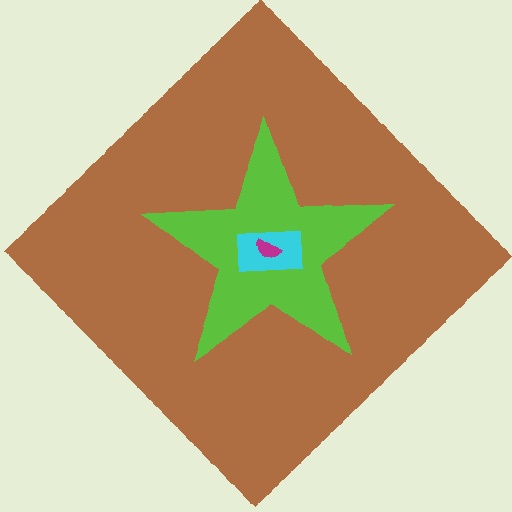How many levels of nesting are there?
4.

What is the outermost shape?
The brown diamond.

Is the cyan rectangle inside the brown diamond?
Yes.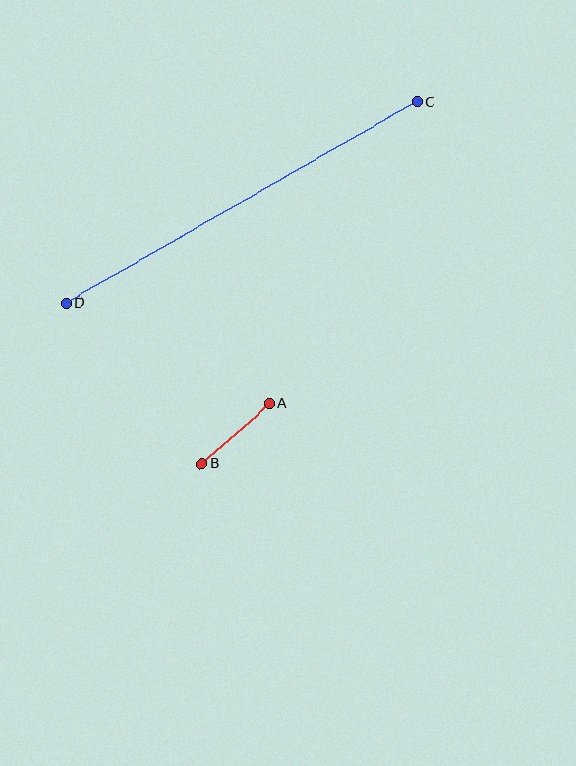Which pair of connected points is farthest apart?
Points C and D are farthest apart.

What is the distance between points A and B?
The distance is approximately 90 pixels.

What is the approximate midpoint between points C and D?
The midpoint is at approximately (242, 202) pixels.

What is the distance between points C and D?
The distance is approximately 405 pixels.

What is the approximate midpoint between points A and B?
The midpoint is at approximately (236, 434) pixels.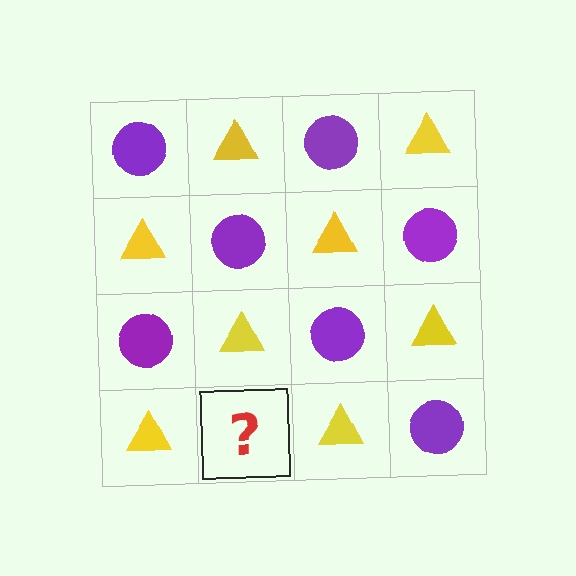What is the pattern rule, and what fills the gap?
The rule is that it alternates purple circle and yellow triangle in a checkerboard pattern. The gap should be filled with a purple circle.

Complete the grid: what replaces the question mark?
The question mark should be replaced with a purple circle.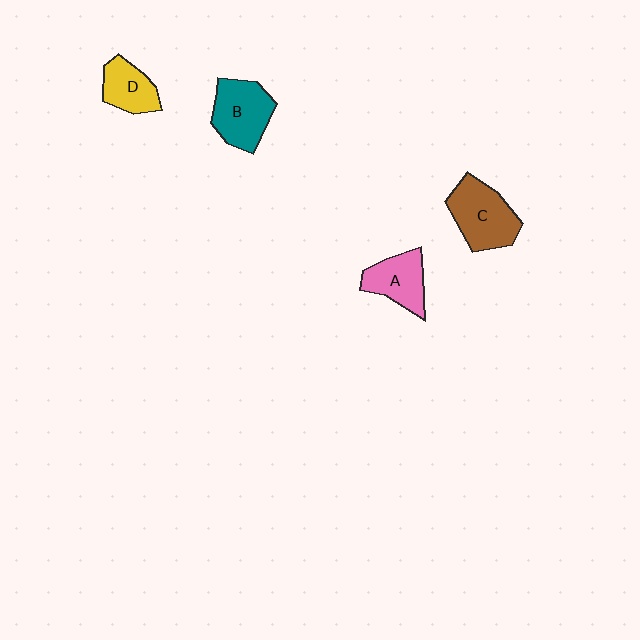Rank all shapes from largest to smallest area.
From largest to smallest: C (brown), B (teal), A (pink), D (yellow).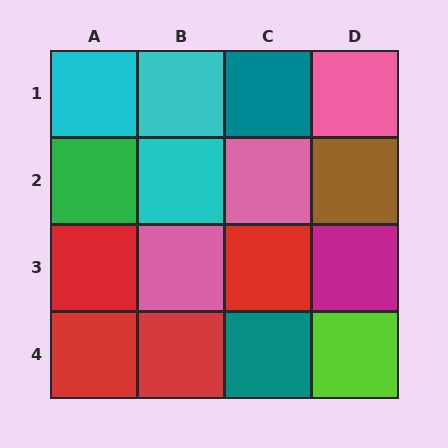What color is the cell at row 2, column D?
Brown.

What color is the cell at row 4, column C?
Teal.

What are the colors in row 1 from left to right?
Cyan, cyan, teal, pink.